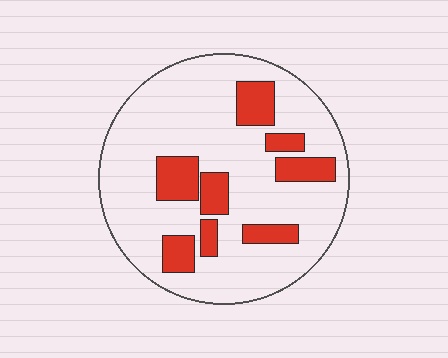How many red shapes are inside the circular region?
8.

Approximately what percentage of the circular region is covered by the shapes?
Approximately 20%.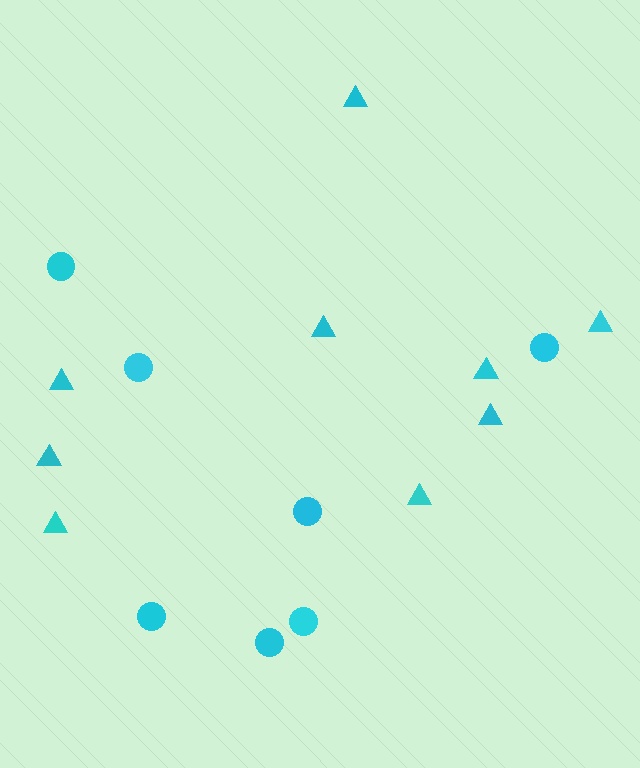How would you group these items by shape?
There are 2 groups: one group of triangles (9) and one group of circles (7).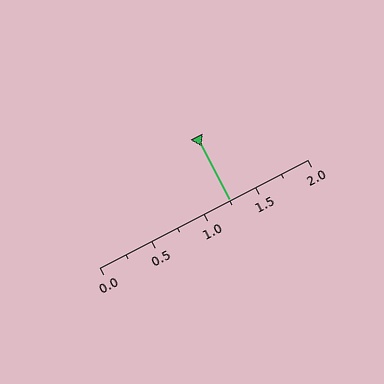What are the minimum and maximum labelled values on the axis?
The axis runs from 0.0 to 2.0.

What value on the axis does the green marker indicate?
The marker indicates approximately 1.25.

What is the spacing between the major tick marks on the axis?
The major ticks are spaced 0.5 apart.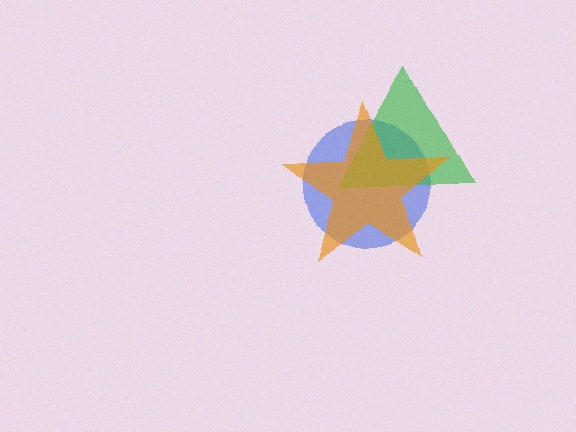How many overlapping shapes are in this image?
There are 3 overlapping shapes in the image.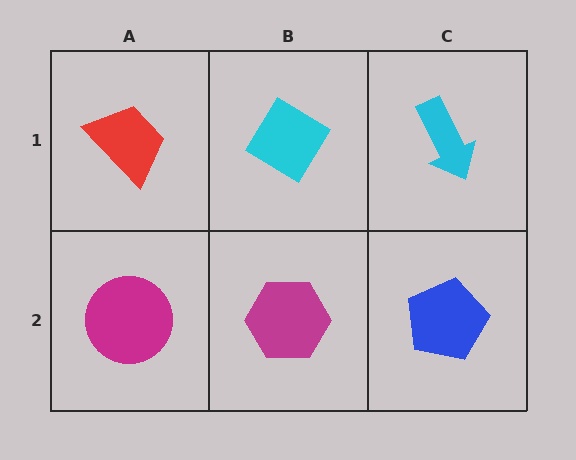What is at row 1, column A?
A red trapezoid.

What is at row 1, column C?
A cyan arrow.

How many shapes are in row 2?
3 shapes.